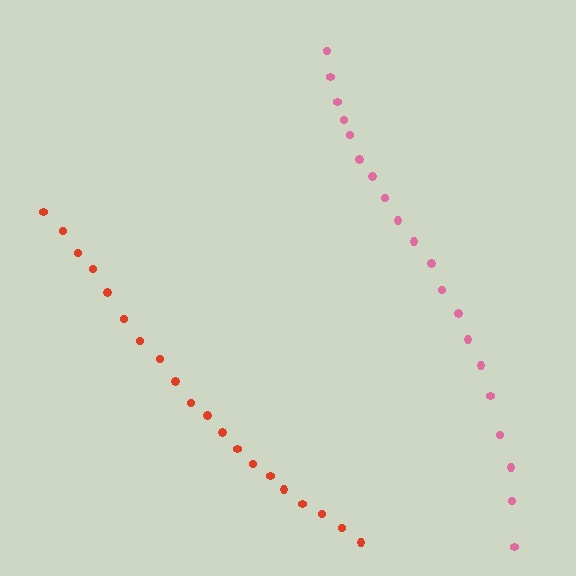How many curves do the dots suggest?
There are 2 distinct paths.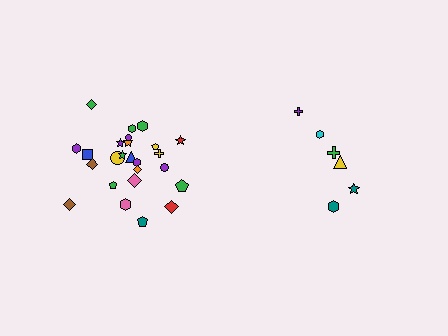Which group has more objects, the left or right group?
The left group.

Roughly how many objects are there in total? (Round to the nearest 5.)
Roughly 30 objects in total.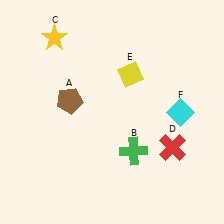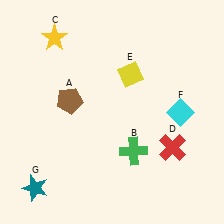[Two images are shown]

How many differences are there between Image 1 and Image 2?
There is 1 difference between the two images.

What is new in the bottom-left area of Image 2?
A teal star (G) was added in the bottom-left area of Image 2.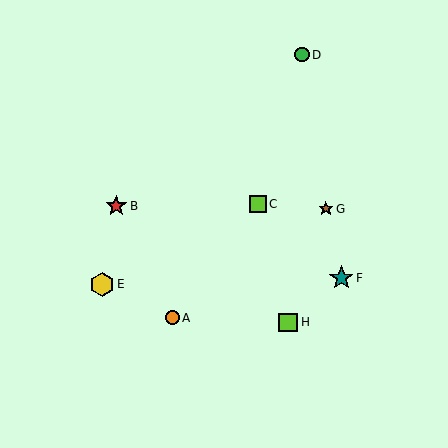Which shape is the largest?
The teal star (labeled F) is the largest.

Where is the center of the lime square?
The center of the lime square is at (258, 204).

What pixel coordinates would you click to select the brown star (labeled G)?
Click at (326, 209) to select the brown star G.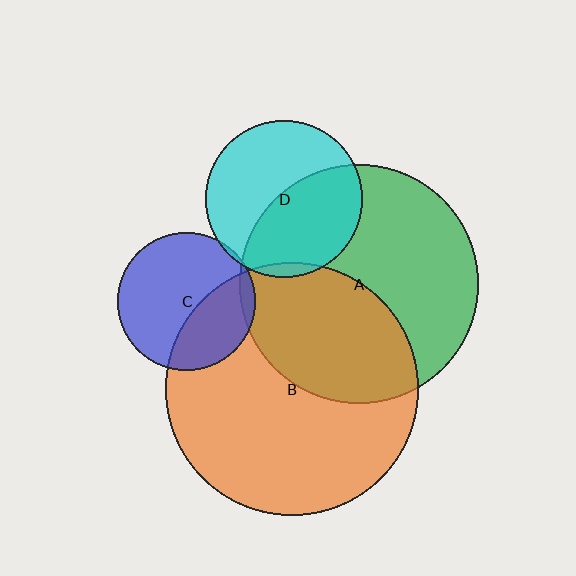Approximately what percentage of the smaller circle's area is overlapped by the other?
Approximately 5%.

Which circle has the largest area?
Circle B (orange).